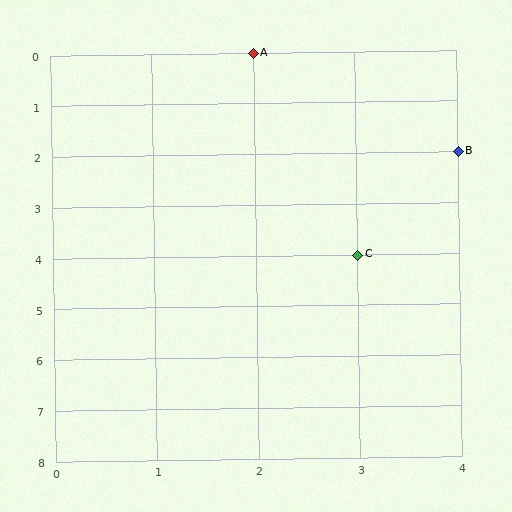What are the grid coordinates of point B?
Point B is at grid coordinates (4, 2).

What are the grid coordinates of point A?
Point A is at grid coordinates (2, 0).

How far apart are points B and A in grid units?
Points B and A are 2 columns and 2 rows apart (about 2.8 grid units diagonally).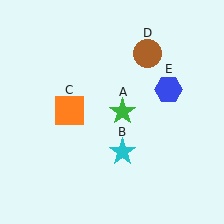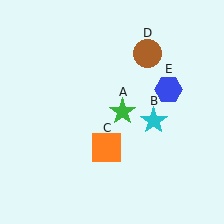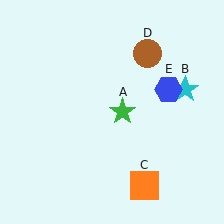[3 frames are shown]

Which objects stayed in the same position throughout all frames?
Green star (object A) and brown circle (object D) and blue hexagon (object E) remained stationary.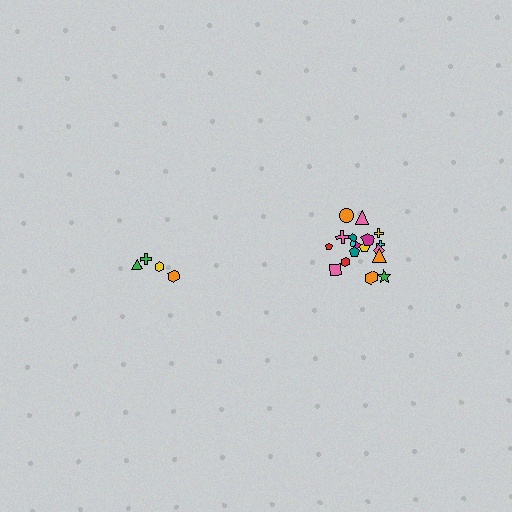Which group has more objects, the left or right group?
The right group.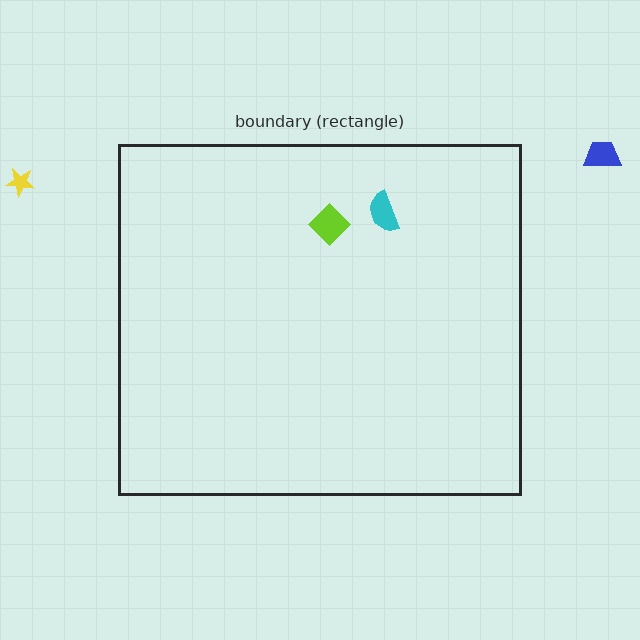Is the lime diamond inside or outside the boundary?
Inside.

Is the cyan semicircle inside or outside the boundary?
Inside.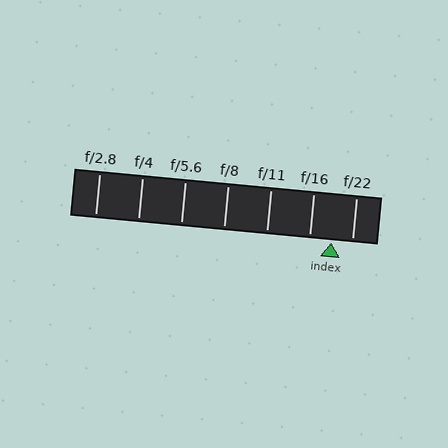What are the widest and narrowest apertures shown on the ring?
The widest aperture shown is f/2.8 and the narrowest is f/22.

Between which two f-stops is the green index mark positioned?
The index mark is between f/16 and f/22.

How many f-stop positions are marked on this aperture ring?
There are 7 f-stop positions marked.